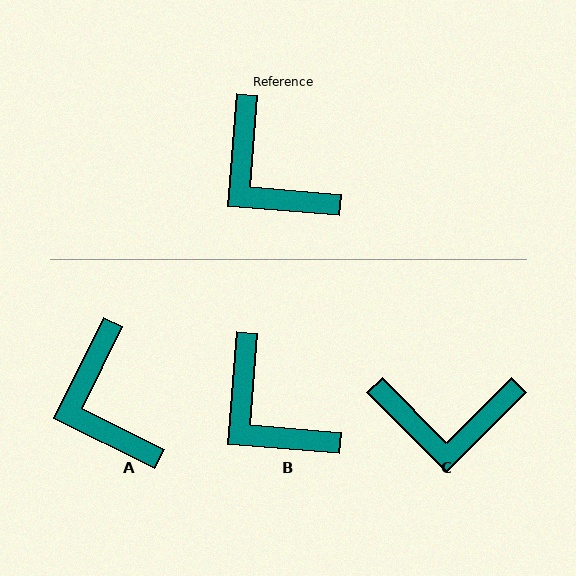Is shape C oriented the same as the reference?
No, it is off by about 50 degrees.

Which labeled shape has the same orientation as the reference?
B.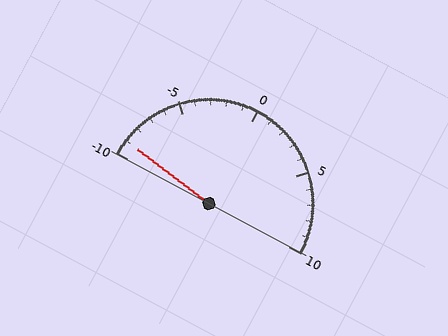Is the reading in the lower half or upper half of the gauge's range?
The reading is in the lower half of the range (-10 to 10).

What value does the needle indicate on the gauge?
The needle indicates approximately -9.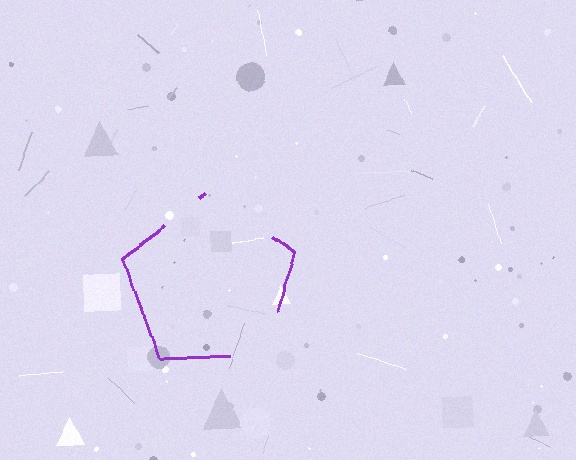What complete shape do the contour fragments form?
The contour fragments form a pentagon.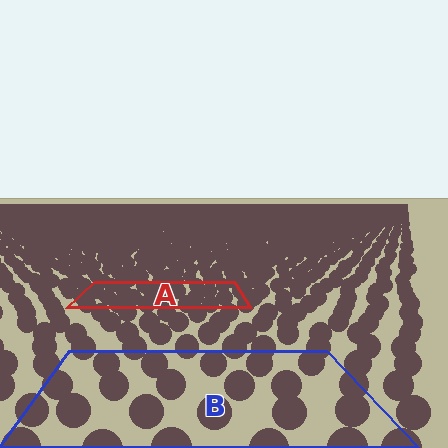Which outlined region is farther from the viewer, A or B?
Region A is farther from the viewer — the texture elements inside it appear smaller and more densely packed.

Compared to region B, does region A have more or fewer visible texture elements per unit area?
Region A has more texture elements per unit area — they are packed more densely because it is farther away.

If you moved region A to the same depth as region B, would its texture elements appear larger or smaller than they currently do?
They would appear larger. At a closer depth, the same texture elements are projected at a bigger on-screen size.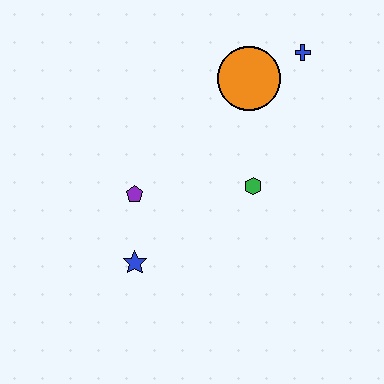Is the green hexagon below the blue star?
No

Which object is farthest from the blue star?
The blue cross is farthest from the blue star.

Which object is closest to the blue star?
The purple pentagon is closest to the blue star.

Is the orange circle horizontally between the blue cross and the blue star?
Yes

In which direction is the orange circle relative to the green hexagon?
The orange circle is above the green hexagon.